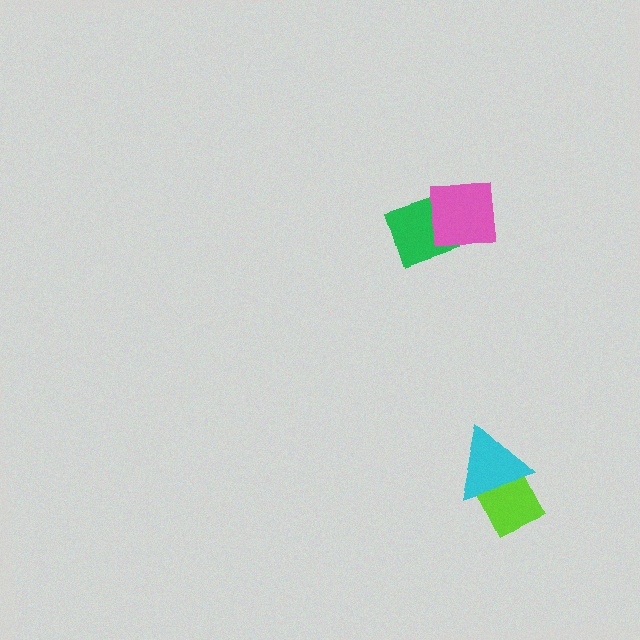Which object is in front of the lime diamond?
The cyan triangle is in front of the lime diamond.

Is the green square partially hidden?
Yes, it is partially covered by another shape.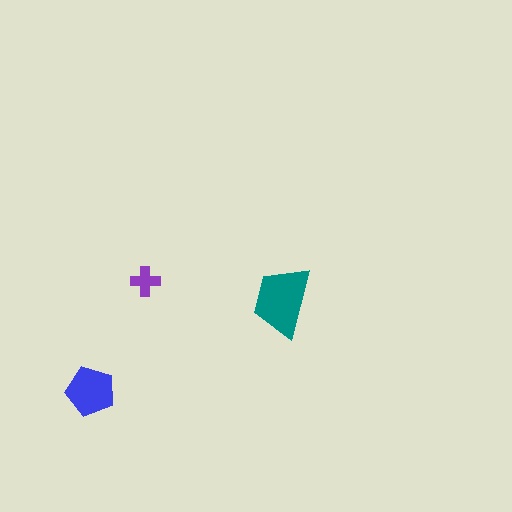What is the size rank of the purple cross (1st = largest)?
3rd.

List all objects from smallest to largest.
The purple cross, the blue pentagon, the teal trapezoid.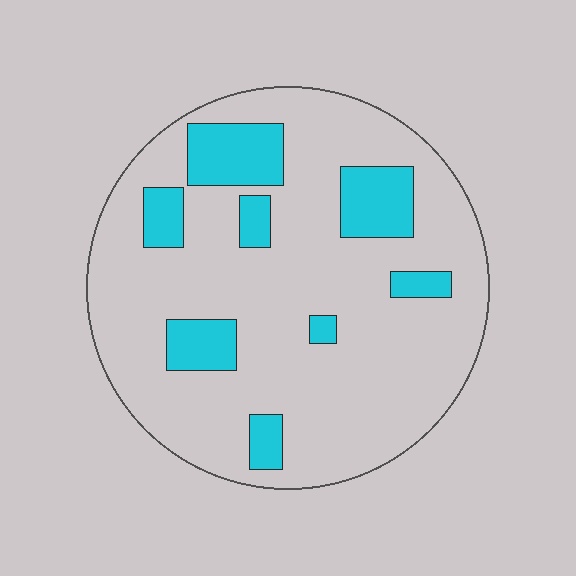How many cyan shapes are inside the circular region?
8.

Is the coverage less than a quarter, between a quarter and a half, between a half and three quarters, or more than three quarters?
Less than a quarter.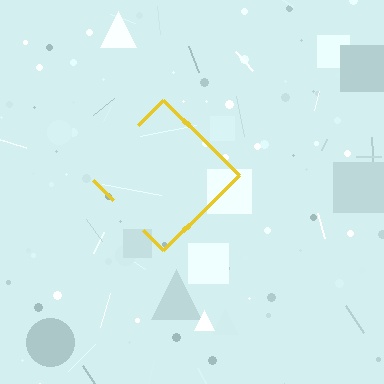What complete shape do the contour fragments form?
The contour fragments form a diamond.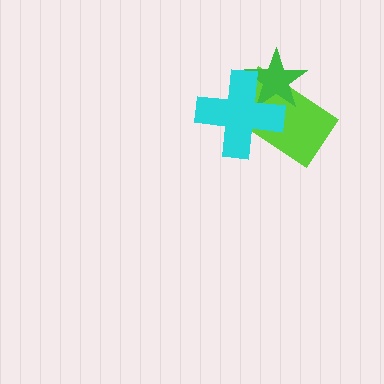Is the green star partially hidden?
Yes, it is partially covered by another shape.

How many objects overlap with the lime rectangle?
2 objects overlap with the lime rectangle.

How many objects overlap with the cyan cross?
2 objects overlap with the cyan cross.